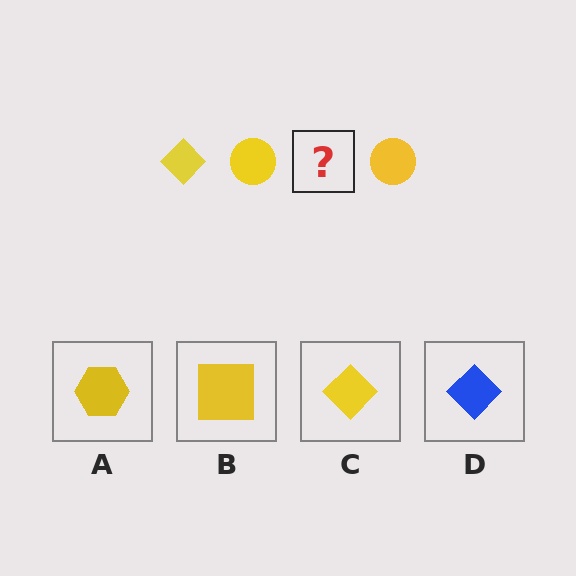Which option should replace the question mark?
Option C.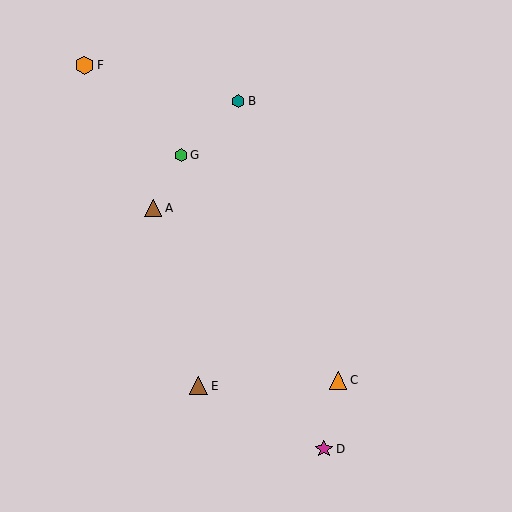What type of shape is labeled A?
Shape A is a brown triangle.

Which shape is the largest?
The brown triangle (labeled E) is the largest.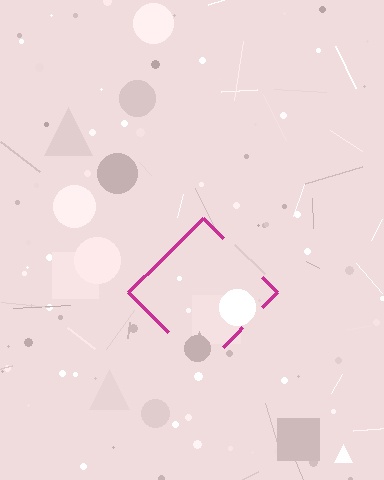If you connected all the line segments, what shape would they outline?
They would outline a diamond.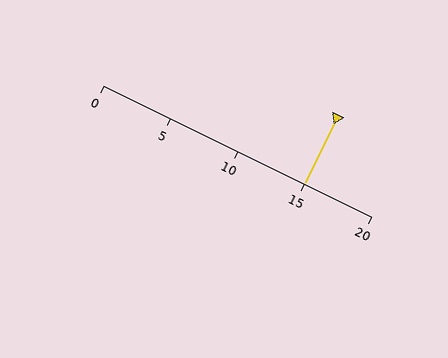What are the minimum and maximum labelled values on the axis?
The axis runs from 0 to 20.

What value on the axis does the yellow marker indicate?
The marker indicates approximately 15.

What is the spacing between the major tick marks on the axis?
The major ticks are spaced 5 apart.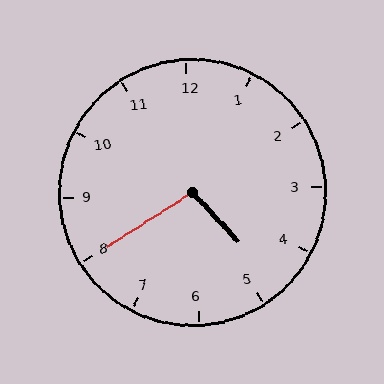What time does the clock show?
4:40.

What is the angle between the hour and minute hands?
Approximately 100 degrees.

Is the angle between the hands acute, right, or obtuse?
It is obtuse.